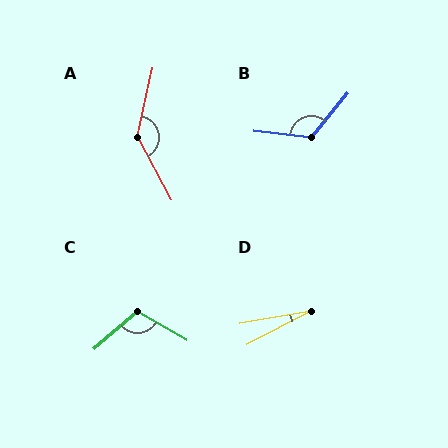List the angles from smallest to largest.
D (17°), C (110°), B (123°), A (139°).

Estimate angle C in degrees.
Approximately 110 degrees.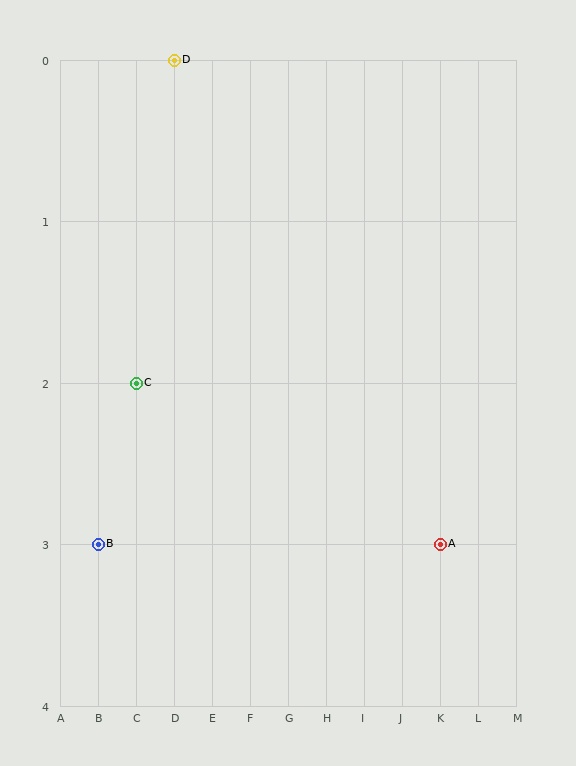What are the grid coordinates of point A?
Point A is at grid coordinates (K, 3).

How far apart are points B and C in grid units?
Points B and C are 1 column and 1 row apart (about 1.4 grid units diagonally).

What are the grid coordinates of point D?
Point D is at grid coordinates (D, 0).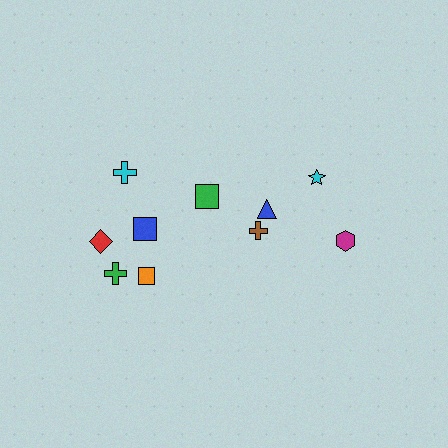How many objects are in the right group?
There are 4 objects.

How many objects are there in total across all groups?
There are 10 objects.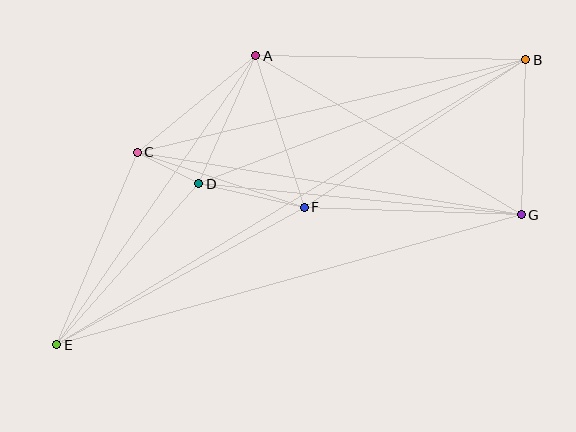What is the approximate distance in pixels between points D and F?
The distance between D and F is approximately 108 pixels.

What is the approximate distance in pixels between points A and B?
The distance between A and B is approximately 270 pixels.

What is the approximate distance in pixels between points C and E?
The distance between C and E is approximately 209 pixels.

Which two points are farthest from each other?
Points B and E are farthest from each other.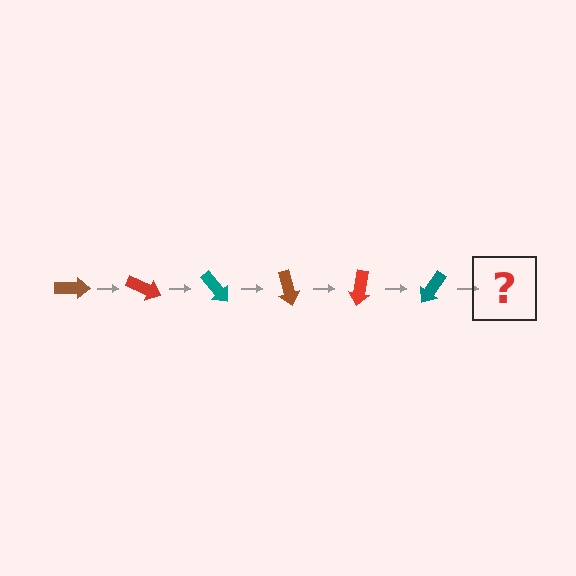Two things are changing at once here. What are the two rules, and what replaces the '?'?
The two rules are that it rotates 25 degrees each step and the color cycles through brown, red, and teal. The '?' should be a brown arrow, rotated 150 degrees from the start.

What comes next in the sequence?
The next element should be a brown arrow, rotated 150 degrees from the start.